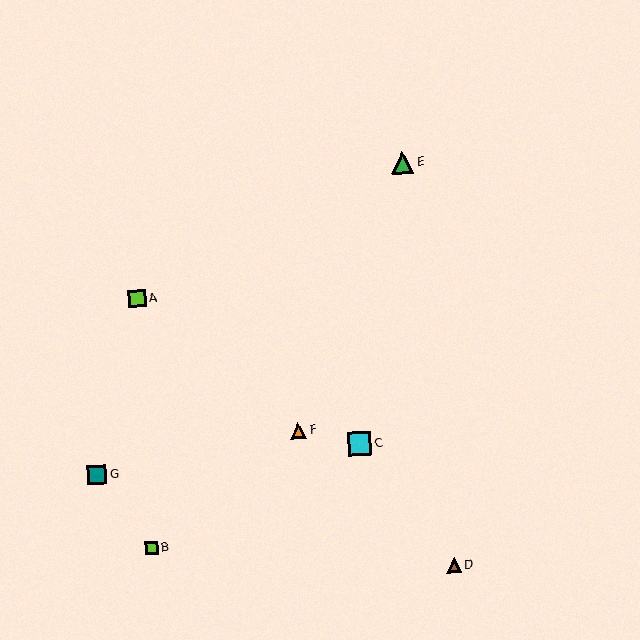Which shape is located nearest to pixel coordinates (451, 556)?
The brown triangle (labeled D) at (454, 565) is nearest to that location.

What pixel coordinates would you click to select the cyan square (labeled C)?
Click at (359, 444) to select the cyan square C.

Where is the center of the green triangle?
The center of the green triangle is at (402, 163).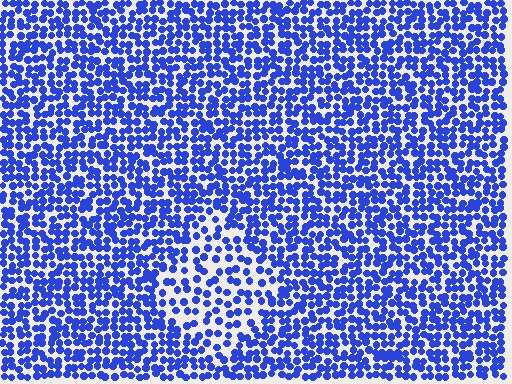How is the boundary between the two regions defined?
The boundary is defined by a change in element density (approximately 1.8x ratio). All elements are the same color, size, and shape.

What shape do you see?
I see a diamond.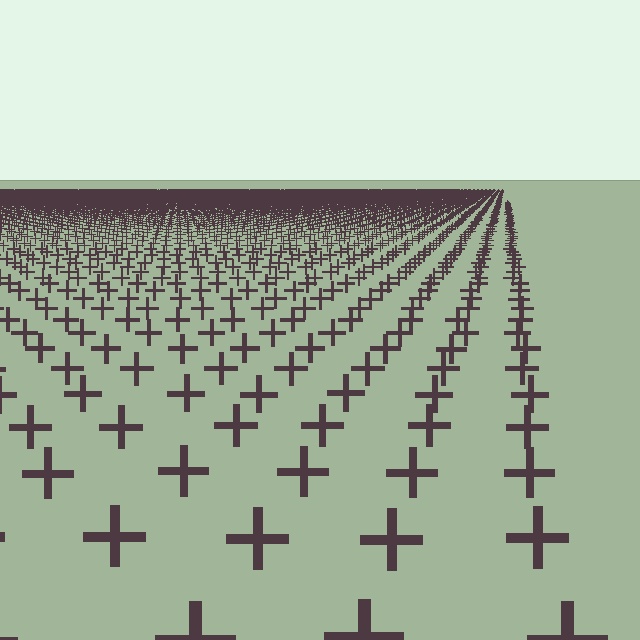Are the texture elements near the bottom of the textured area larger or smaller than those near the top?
Larger. Near the bottom, elements are closer to the viewer and appear at a bigger on-screen size.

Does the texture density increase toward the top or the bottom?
Density increases toward the top.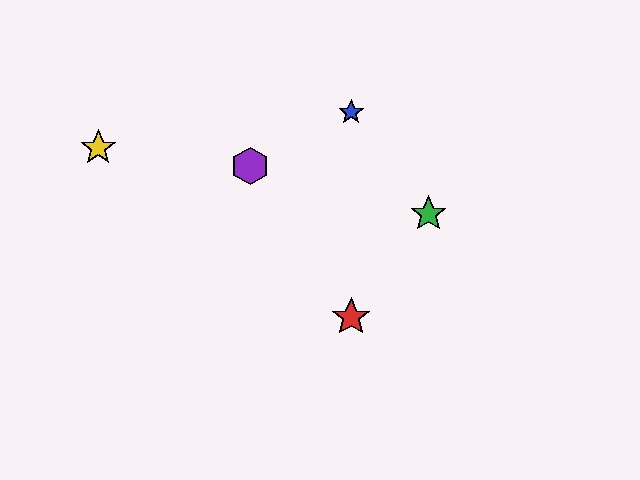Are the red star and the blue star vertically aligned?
Yes, both are at x≈351.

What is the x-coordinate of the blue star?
The blue star is at x≈351.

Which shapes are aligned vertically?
The red star, the blue star are aligned vertically.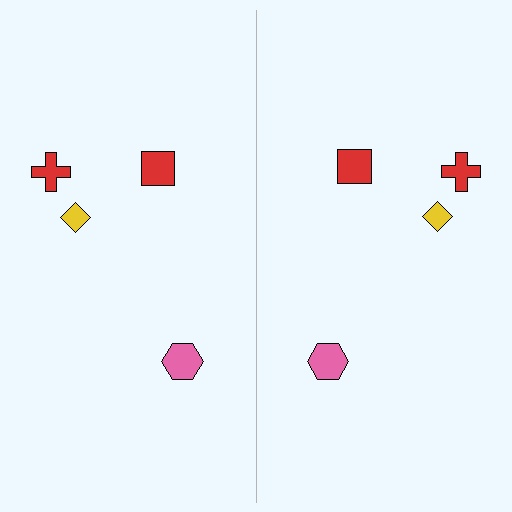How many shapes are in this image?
There are 8 shapes in this image.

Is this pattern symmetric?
Yes, this pattern has bilateral (reflection) symmetry.